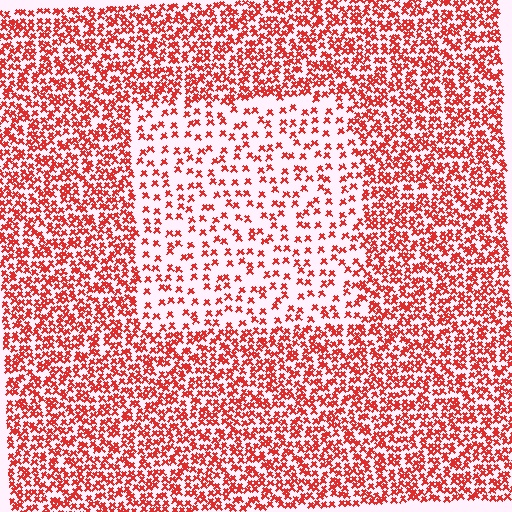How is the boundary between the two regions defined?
The boundary is defined by a change in element density (approximately 2.4x ratio). All elements are the same color, size, and shape.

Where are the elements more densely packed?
The elements are more densely packed outside the rectangle boundary.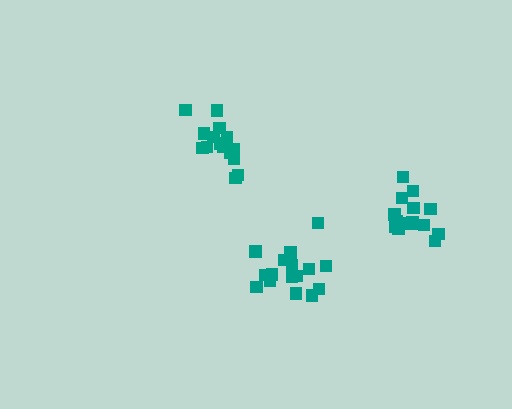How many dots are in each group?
Group 1: 16 dots, Group 2: 15 dots, Group 3: 17 dots (48 total).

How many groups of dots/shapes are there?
There are 3 groups.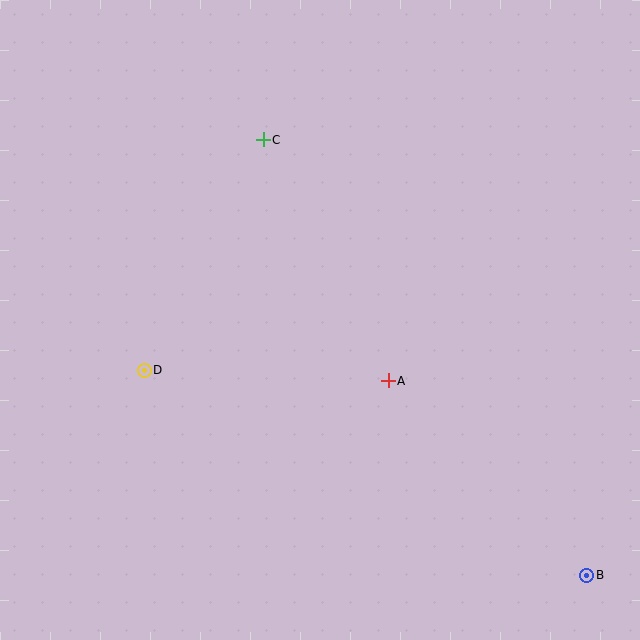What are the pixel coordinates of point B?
Point B is at (587, 575).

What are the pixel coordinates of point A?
Point A is at (388, 381).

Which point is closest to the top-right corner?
Point C is closest to the top-right corner.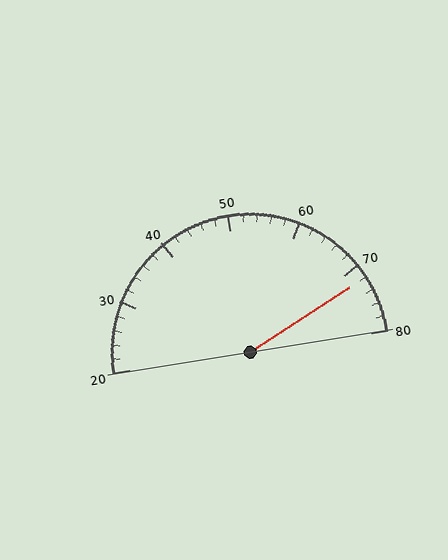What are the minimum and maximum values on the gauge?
The gauge ranges from 20 to 80.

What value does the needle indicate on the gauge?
The needle indicates approximately 72.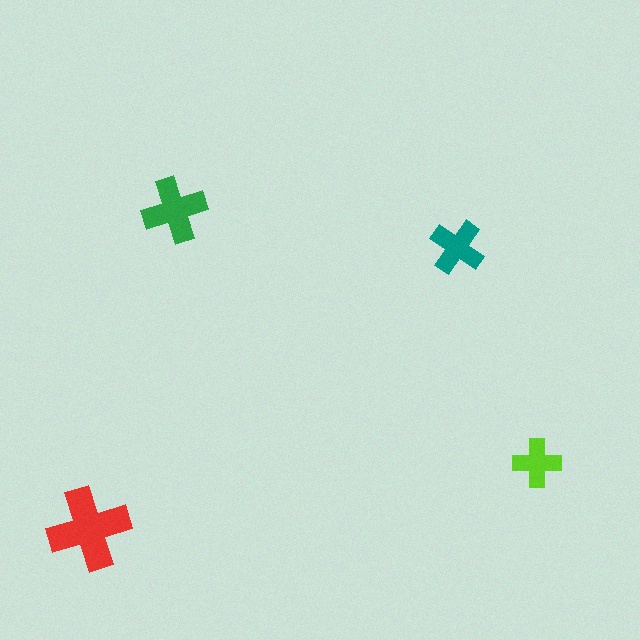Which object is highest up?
The green cross is topmost.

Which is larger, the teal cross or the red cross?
The red one.